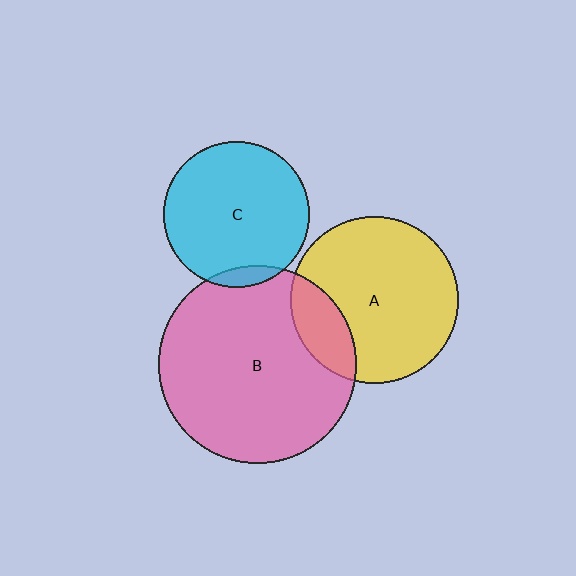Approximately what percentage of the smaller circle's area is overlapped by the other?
Approximately 5%.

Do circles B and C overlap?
Yes.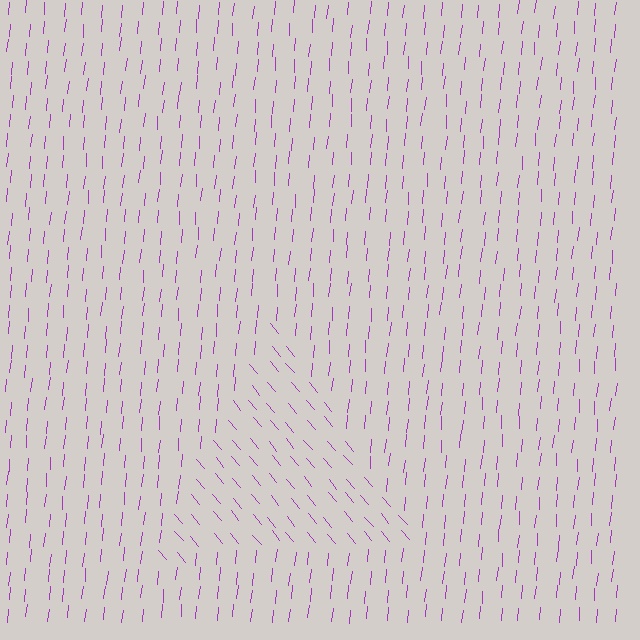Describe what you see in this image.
The image is filled with small purple line segments. A triangle region in the image has lines oriented differently from the surrounding lines, creating a visible texture boundary.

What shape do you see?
I see a triangle.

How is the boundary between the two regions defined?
The boundary is defined purely by a change in line orientation (approximately 45 degrees difference). All lines are the same color and thickness.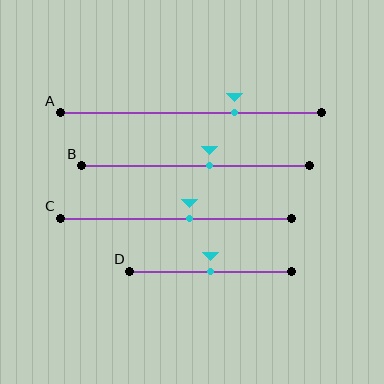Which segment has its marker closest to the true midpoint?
Segment D has its marker closest to the true midpoint.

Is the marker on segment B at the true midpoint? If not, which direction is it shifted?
No, the marker on segment B is shifted to the right by about 6% of the segment length.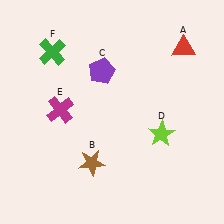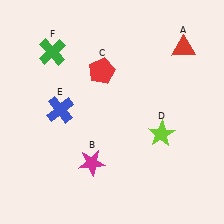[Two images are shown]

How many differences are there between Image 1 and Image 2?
There are 3 differences between the two images.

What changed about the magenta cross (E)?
In Image 1, E is magenta. In Image 2, it changed to blue.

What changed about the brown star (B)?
In Image 1, B is brown. In Image 2, it changed to magenta.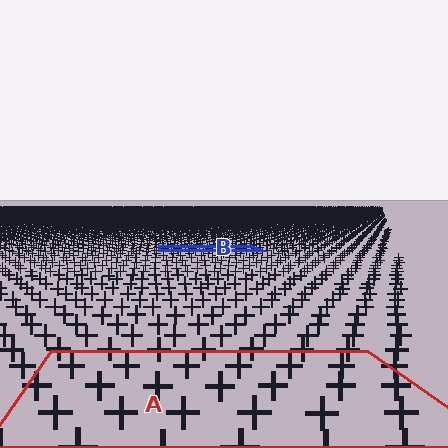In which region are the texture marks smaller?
The texture marks are smaller in region B, because it is farther away.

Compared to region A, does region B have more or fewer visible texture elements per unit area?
Region B has more texture elements per unit area — they are packed more densely because it is farther away.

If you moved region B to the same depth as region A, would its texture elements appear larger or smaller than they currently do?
They would appear larger. At a closer depth, the same texture elements are projected at a bigger on-screen size.